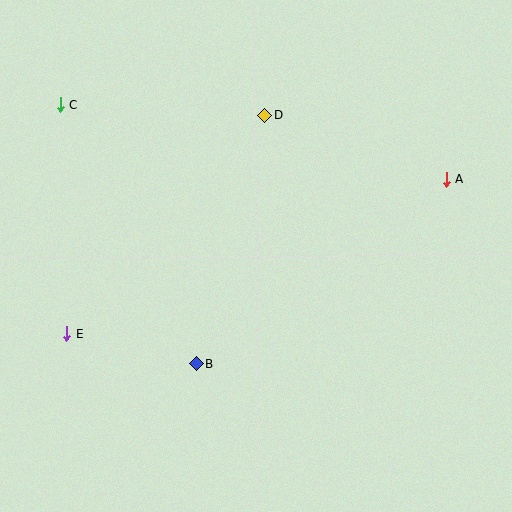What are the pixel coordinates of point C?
Point C is at (60, 105).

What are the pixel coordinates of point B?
Point B is at (196, 364).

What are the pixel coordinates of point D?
Point D is at (265, 115).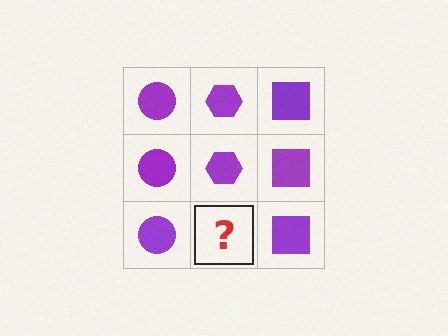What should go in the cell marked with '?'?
The missing cell should contain a purple hexagon.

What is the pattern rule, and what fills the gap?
The rule is that each column has a consistent shape. The gap should be filled with a purple hexagon.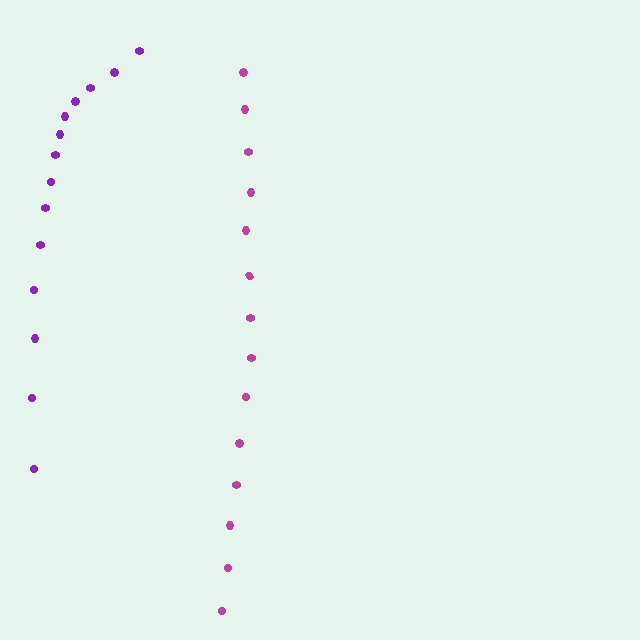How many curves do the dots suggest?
There are 2 distinct paths.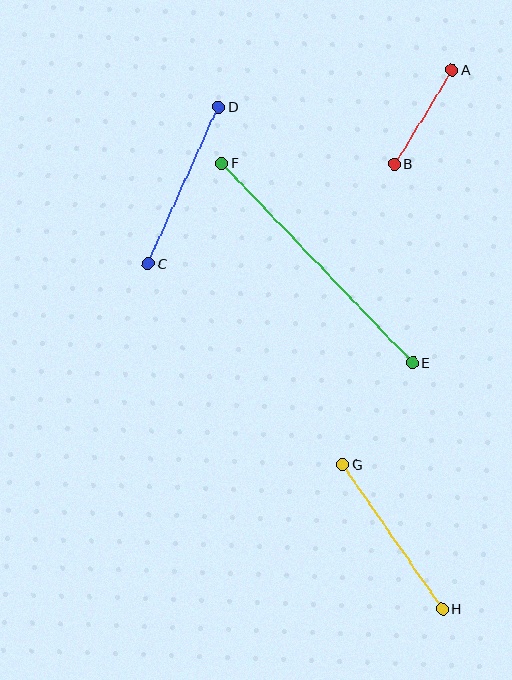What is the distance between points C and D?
The distance is approximately 172 pixels.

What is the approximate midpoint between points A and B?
The midpoint is at approximately (423, 117) pixels.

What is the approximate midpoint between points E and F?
The midpoint is at approximately (317, 263) pixels.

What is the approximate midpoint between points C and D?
The midpoint is at approximately (183, 185) pixels.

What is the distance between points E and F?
The distance is approximately 276 pixels.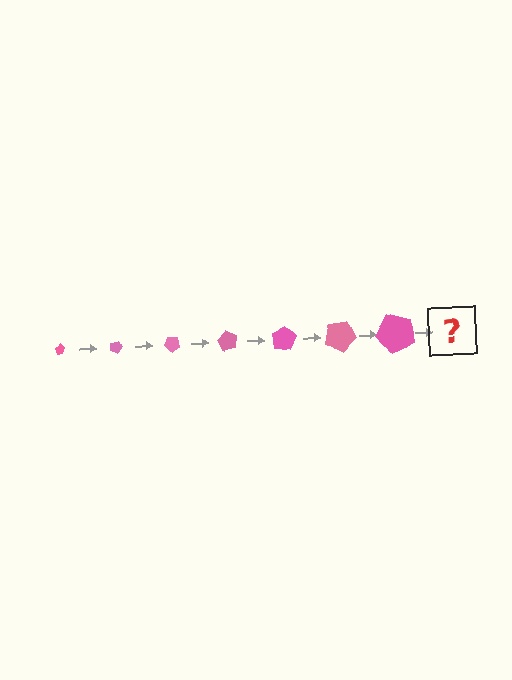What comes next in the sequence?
The next element should be a pentagon, larger than the previous one and rotated 140 degrees from the start.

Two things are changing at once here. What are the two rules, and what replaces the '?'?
The two rules are that the pentagon grows larger each step and it rotates 20 degrees each step. The '?' should be a pentagon, larger than the previous one and rotated 140 degrees from the start.